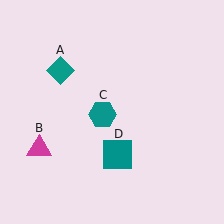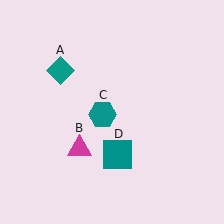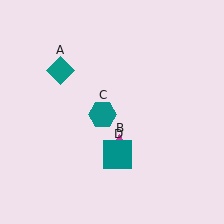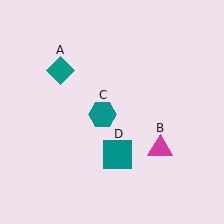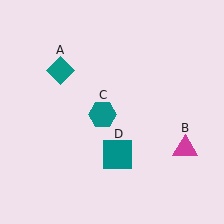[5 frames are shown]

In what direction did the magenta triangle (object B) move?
The magenta triangle (object B) moved right.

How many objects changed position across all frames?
1 object changed position: magenta triangle (object B).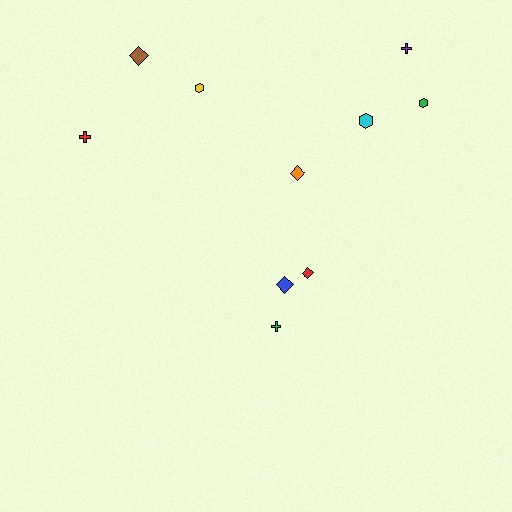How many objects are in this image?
There are 10 objects.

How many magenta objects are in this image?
There are no magenta objects.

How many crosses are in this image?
There are 3 crosses.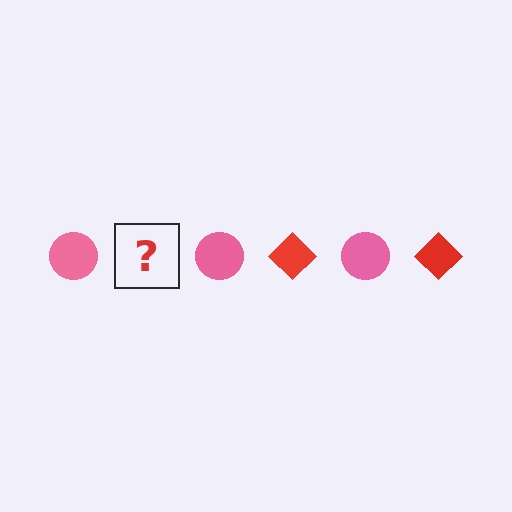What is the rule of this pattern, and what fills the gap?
The rule is that the pattern alternates between pink circle and red diamond. The gap should be filled with a red diamond.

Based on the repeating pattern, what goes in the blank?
The blank should be a red diamond.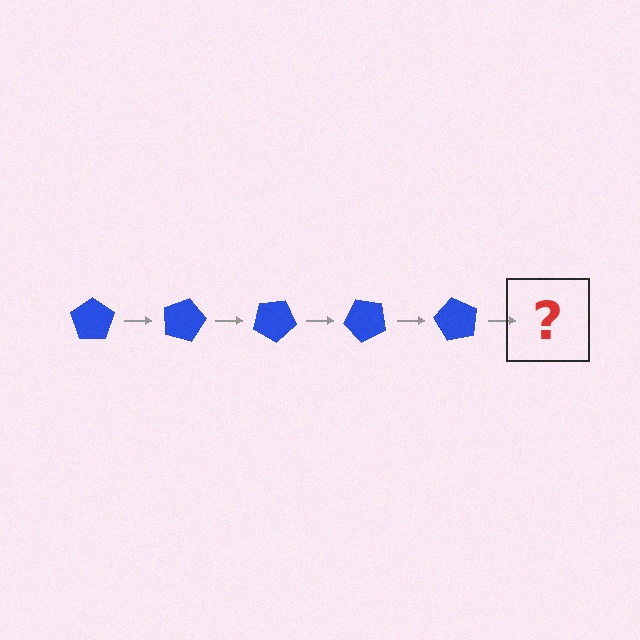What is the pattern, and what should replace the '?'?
The pattern is that the pentagon rotates 15 degrees each step. The '?' should be a blue pentagon rotated 75 degrees.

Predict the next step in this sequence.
The next step is a blue pentagon rotated 75 degrees.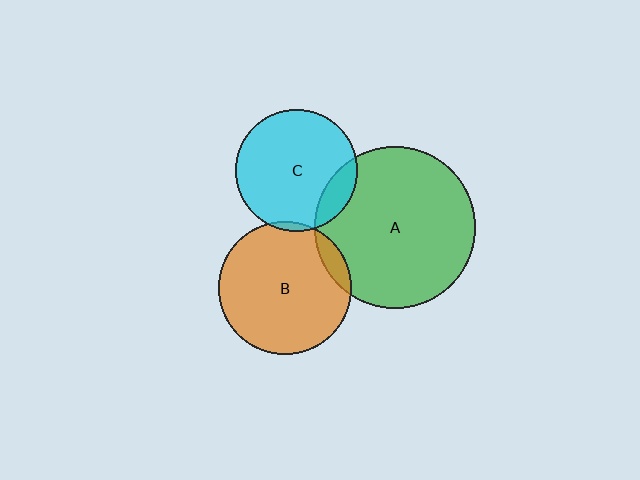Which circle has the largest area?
Circle A (green).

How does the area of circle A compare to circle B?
Approximately 1.5 times.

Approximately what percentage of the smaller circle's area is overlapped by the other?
Approximately 15%.